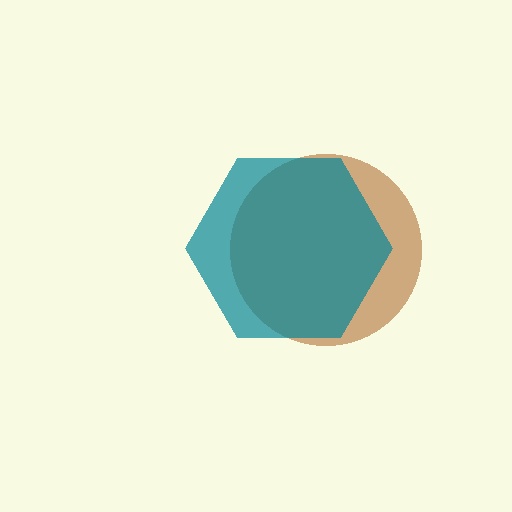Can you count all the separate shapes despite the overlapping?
Yes, there are 2 separate shapes.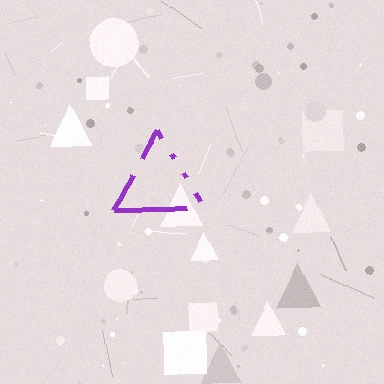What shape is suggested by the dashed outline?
The dashed outline suggests a triangle.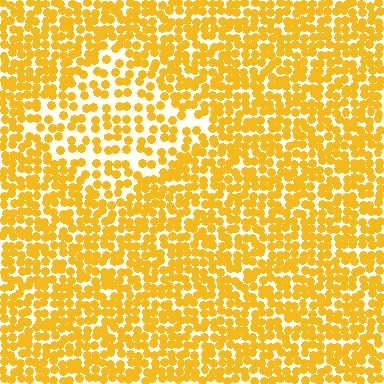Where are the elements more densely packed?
The elements are more densely packed outside the diamond boundary.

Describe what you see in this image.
The image contains small yellow elements arranged at two different densities. A diamond-shaped region is visible where the elements are less densely packed than the surrounding area.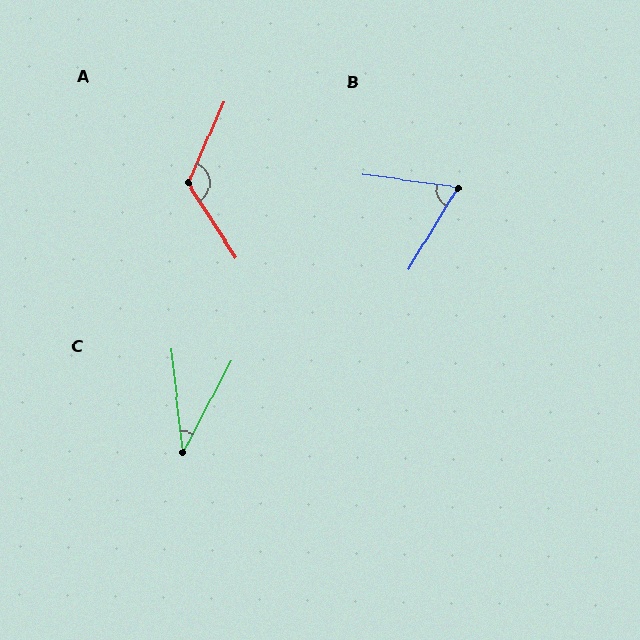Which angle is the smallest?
C, at approximately 34 degrees.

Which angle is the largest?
A, at approximately 124 degrees.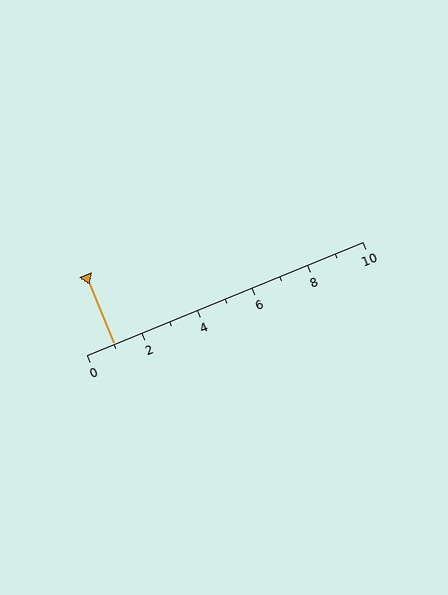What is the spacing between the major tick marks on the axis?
The major ticks are spaced 2 apart.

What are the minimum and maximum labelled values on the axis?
The axis runs from 0 to 10.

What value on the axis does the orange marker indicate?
The marker indicates approximately 1.